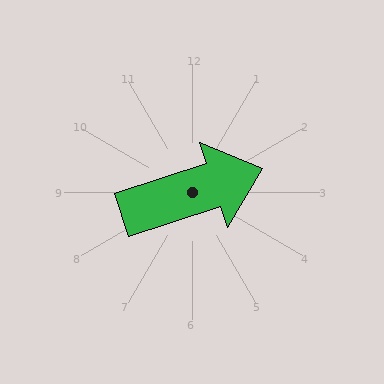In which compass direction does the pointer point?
East.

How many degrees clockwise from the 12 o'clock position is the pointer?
Approximately 72 degrees.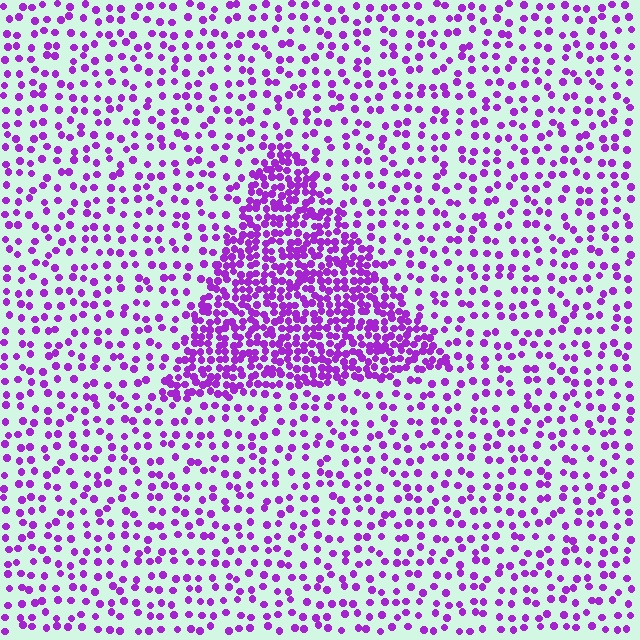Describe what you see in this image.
The image contains small purple elements arranged at two different densities. A triangle-shaped region is visible where the elements are more densely packed than the surrounding area.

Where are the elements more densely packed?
The elements are more densely packed inside the triangle boundary.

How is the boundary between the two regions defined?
The boundary is defined by a change in element density (approximately 2.7x ratio). All elements are the same color, size, and shape.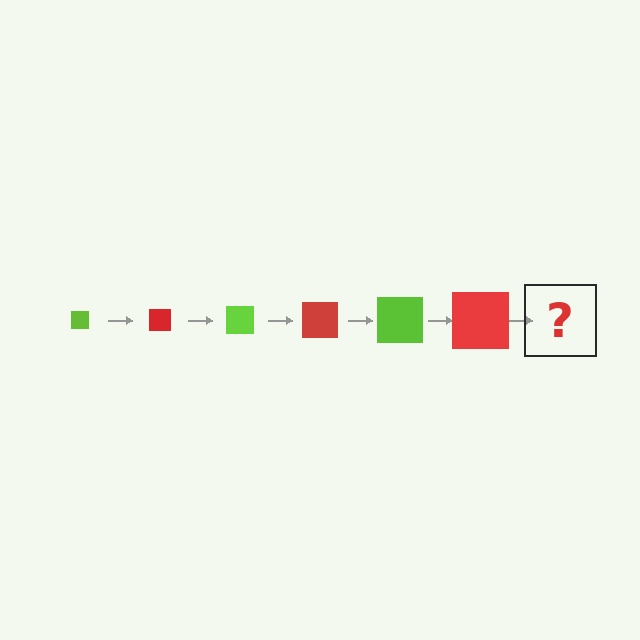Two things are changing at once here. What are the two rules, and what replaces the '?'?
The two rules are that the square grows larger each step and the color cycles through lime and red. The '?' should be a lime square, larger than the previous one.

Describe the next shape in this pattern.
It should be a lime square, larger than the previous one.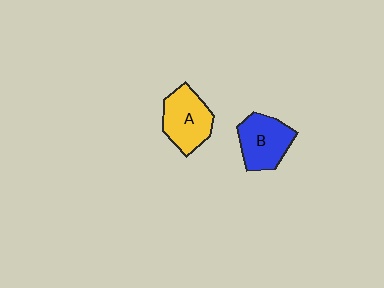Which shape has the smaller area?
Shape B (blue).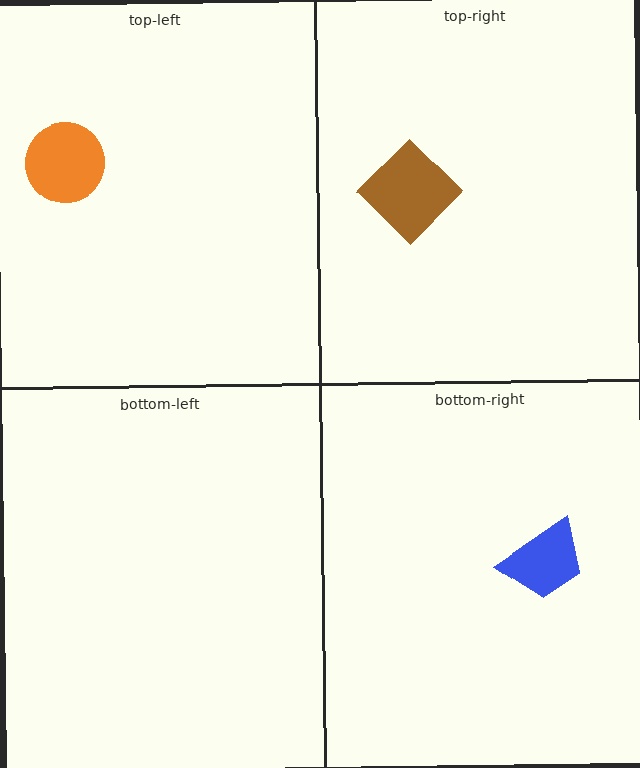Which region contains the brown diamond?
The top-right region.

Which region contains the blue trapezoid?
The bottom-right region.